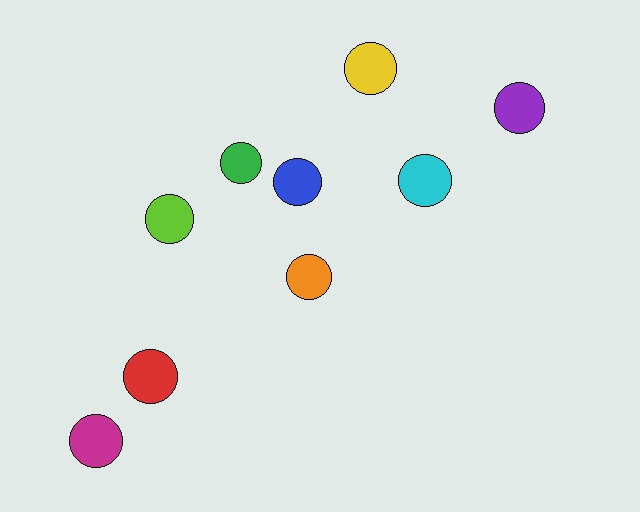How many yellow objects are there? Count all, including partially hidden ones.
There is 1 yellow object.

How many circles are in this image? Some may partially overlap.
There are 9 circles.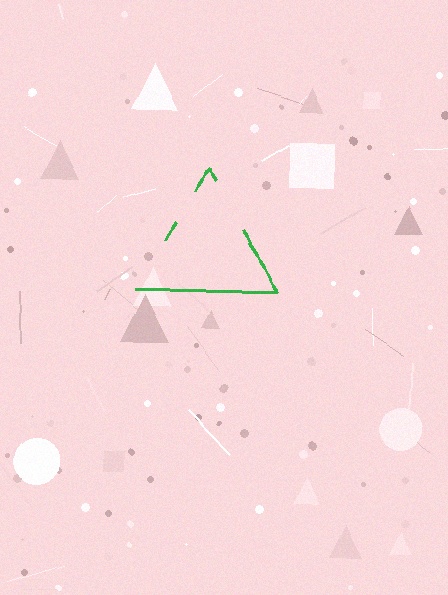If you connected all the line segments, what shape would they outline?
They would outline a triangle.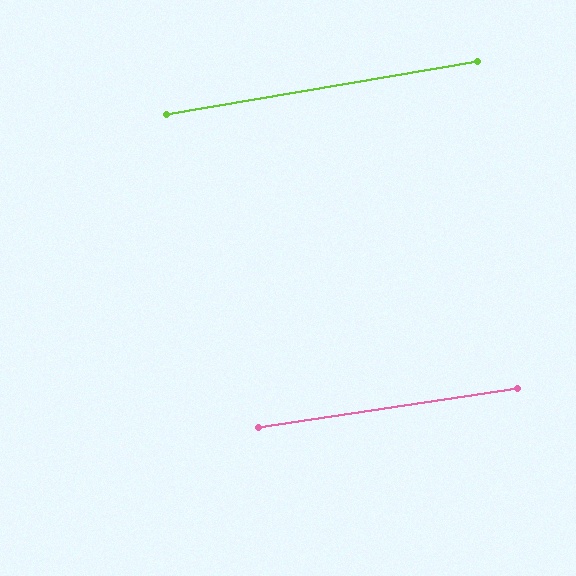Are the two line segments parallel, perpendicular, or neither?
Parallel — their directions differ by only 1.3°.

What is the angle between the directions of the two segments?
Approximately 1 degree.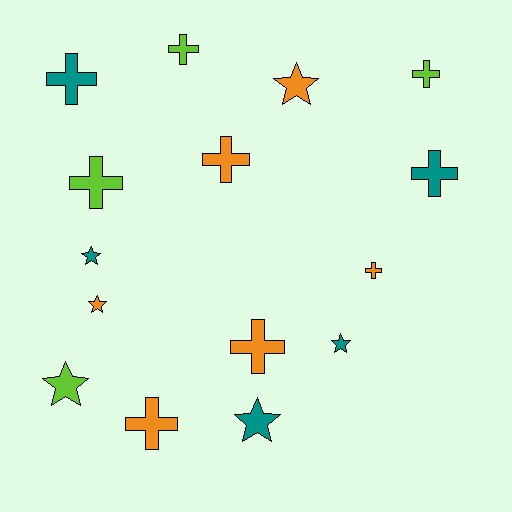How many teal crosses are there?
There are 2 teal crosses.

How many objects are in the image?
There are 15 objects.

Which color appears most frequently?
Orange, with 6 objects.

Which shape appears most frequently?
Cross, with 9 objects.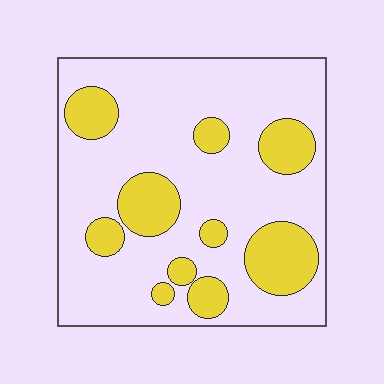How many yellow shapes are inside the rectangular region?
10.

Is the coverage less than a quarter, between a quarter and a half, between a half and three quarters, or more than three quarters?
Less than a quarter.